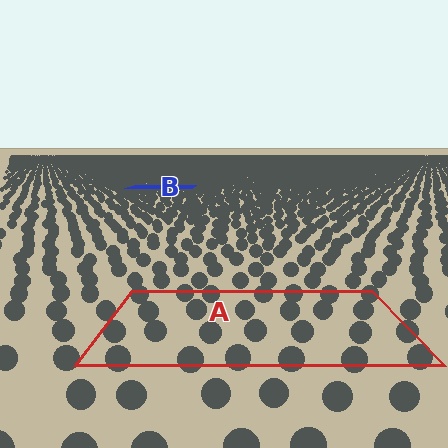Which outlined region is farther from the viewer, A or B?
Region B is farther from the viewer — the texture elements inside it appear smaller and more densely packed.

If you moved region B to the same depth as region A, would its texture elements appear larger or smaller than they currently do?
They would appear larger. At a closer depth, the same texture elements are projected at a bigger on-screen size.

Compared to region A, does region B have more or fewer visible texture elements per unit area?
Region B has more texture elements per unit area — they are packed more densely because it is farther away.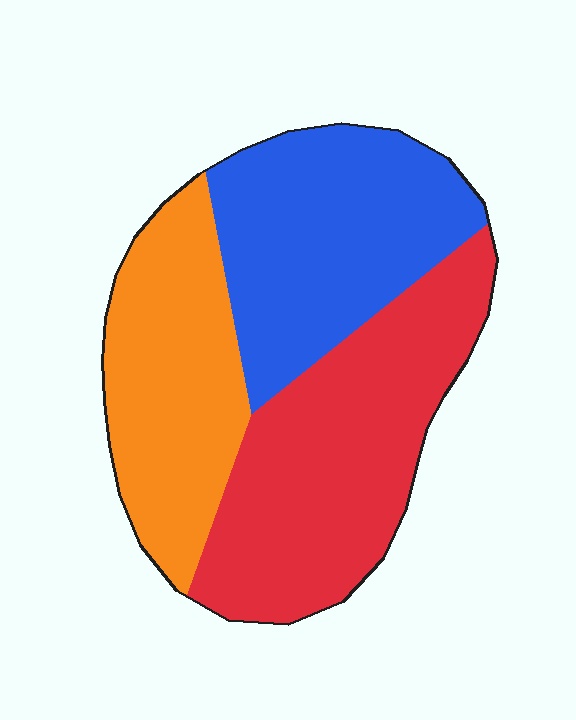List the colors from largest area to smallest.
From largest to smallest: red, blue, orange.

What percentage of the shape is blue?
Blue covers about 35% of the shape.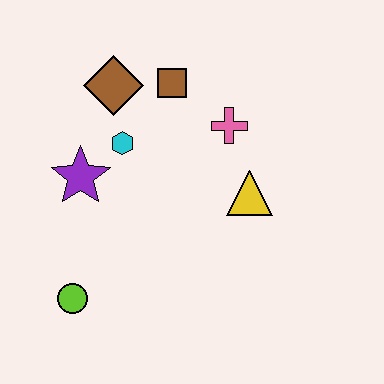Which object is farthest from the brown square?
The lime circle is farthest from the brown square.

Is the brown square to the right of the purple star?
Yes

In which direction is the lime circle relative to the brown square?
The lime circle is below the brown square.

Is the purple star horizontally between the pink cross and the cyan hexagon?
No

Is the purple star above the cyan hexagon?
No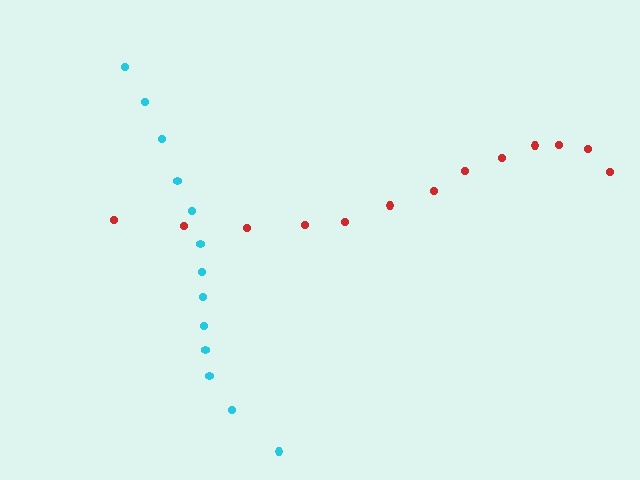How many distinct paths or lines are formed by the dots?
There are 2 distinct paths.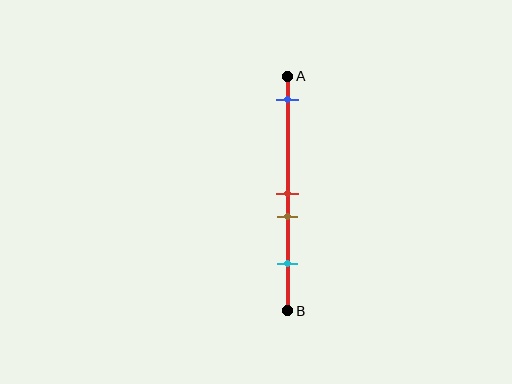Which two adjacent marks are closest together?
The red and brown marks are the closest adjacent pair.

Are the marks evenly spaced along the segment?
No, the marks are not evenly spaced.